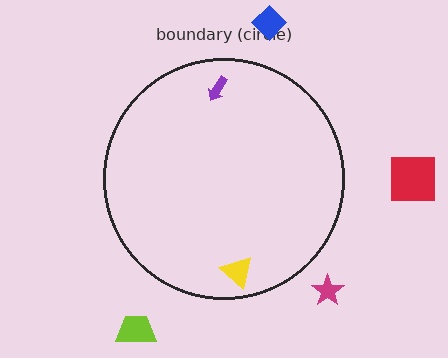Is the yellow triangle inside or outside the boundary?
Inside.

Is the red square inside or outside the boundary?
Outside.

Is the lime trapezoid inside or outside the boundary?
Outside.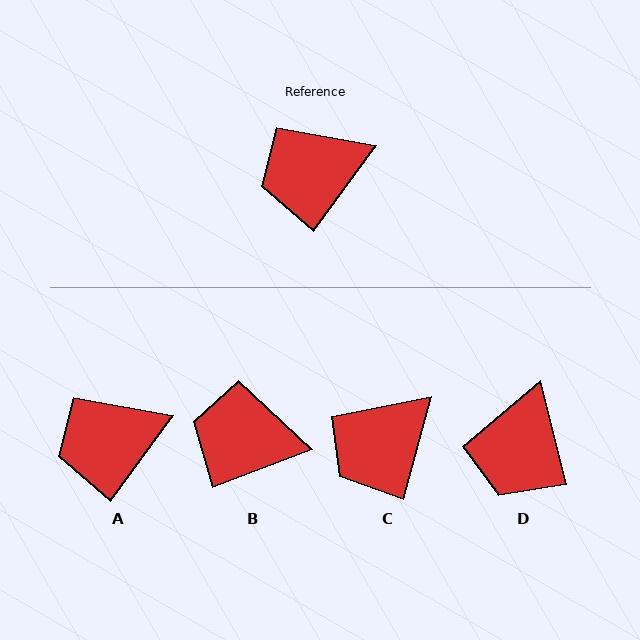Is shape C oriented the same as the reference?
No, it is off by about 21 degrees.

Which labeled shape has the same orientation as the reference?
A.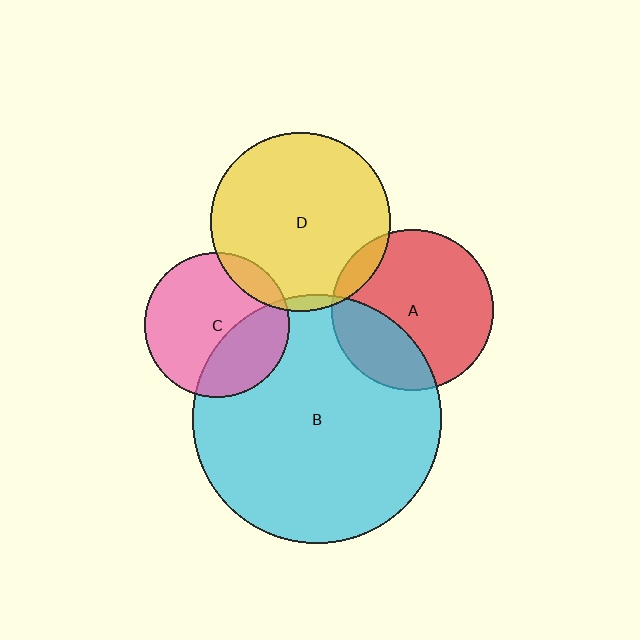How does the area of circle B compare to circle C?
Approximately 2.9 times.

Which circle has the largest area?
Circle B (cyan).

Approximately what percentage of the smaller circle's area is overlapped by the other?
Approximately 10%.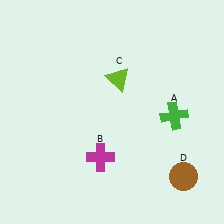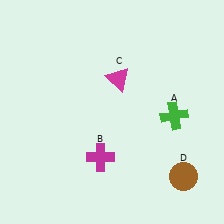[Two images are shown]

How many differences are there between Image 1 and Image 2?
There is 1 difference between the two images.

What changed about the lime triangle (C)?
In Image 1, C is lime. In Image 2, it changed to magenta.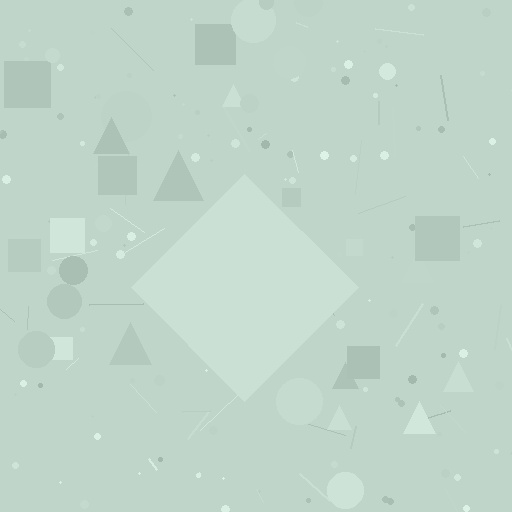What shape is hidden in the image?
A diamond is hidden in the image.